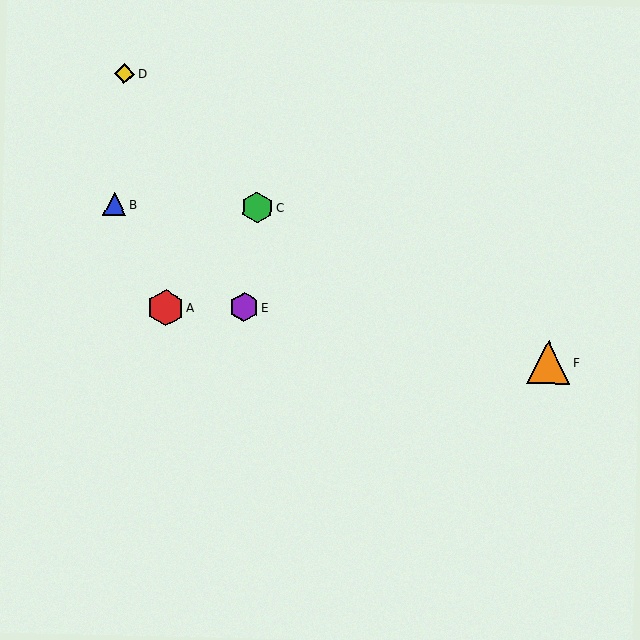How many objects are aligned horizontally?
2 objects (B, C) are aligned horizontally.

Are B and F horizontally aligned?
No, B is at y≈204 and F is at y≈362.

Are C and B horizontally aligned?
Yes, both are at y≈208.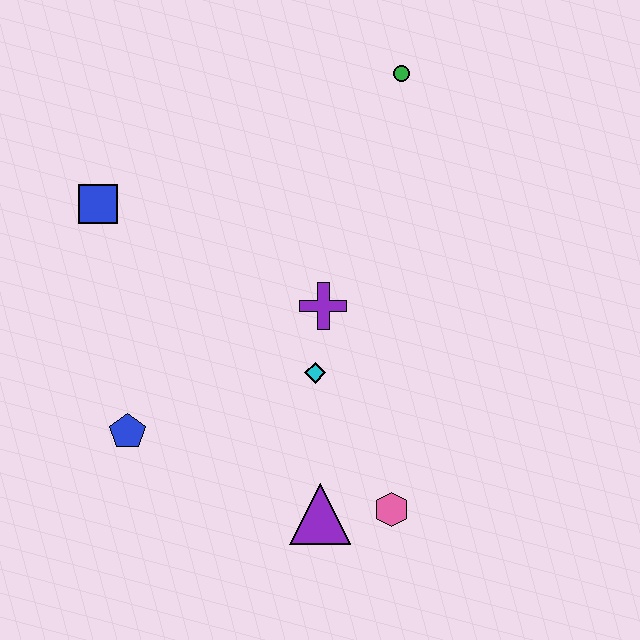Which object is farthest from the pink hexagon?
The green circle is farthest from the pink hexagon.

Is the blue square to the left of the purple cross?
Yes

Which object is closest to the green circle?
The purple cross is closest to the green circle.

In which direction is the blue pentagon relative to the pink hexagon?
The blue pentagon is to the left of the pink hexagon.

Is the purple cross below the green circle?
Yes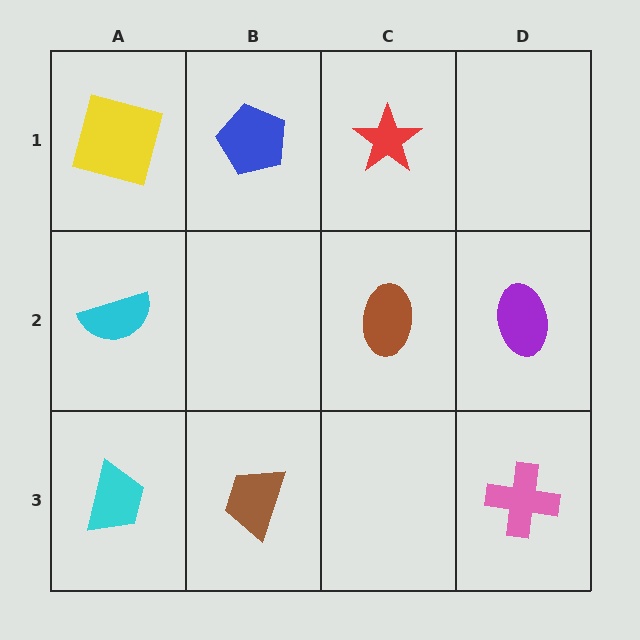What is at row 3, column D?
A pink cross.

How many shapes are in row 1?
3 shapes.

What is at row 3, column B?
A brown trapezoid.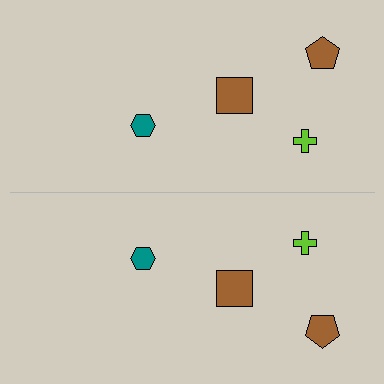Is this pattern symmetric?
Yes, this pattern has bilateral (reflection) symmetry.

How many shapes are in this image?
There are 8 shapes in this image.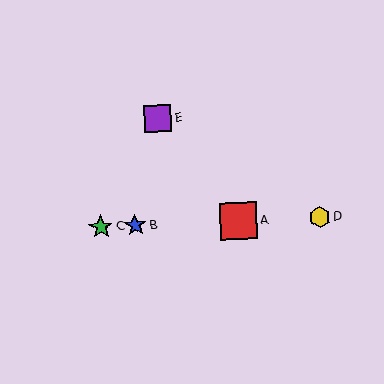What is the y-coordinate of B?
Object B is at y≈226.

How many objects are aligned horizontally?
4 objects (A, B, C, D) are aligned horizontally.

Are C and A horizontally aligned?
Yes, both are at y≈227.